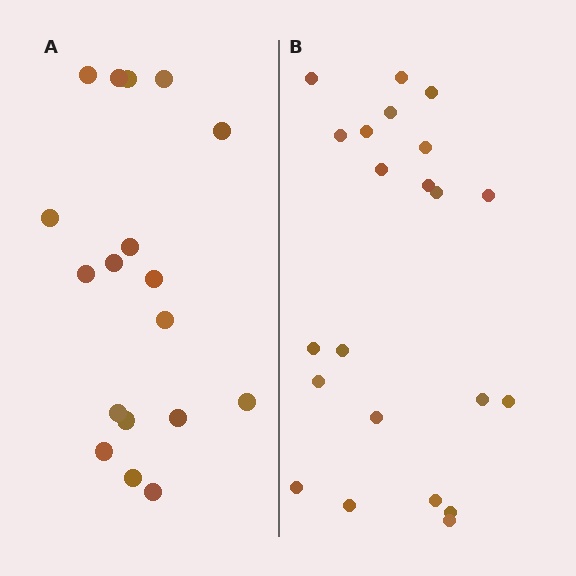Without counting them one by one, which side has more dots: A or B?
Region B (the right region) has more dots.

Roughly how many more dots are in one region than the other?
Region B has about 4 more dots than region A.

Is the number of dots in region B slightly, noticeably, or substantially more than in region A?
Region B has only slightly more — the two regions are fairly close. The ratio is roughly 1.2 to 1.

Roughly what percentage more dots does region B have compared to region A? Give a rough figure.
About 20% more.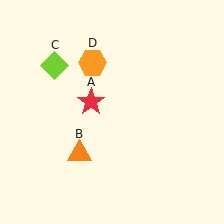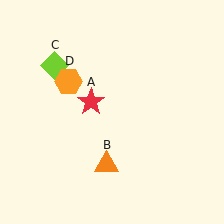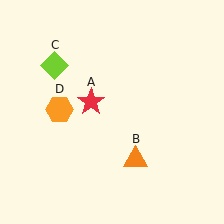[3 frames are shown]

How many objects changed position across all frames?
2 objects changed position: orange triangle (object B), orange hexagon (object D).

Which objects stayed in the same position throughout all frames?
Red star (object A) and lime diamond (object C) remained stationary.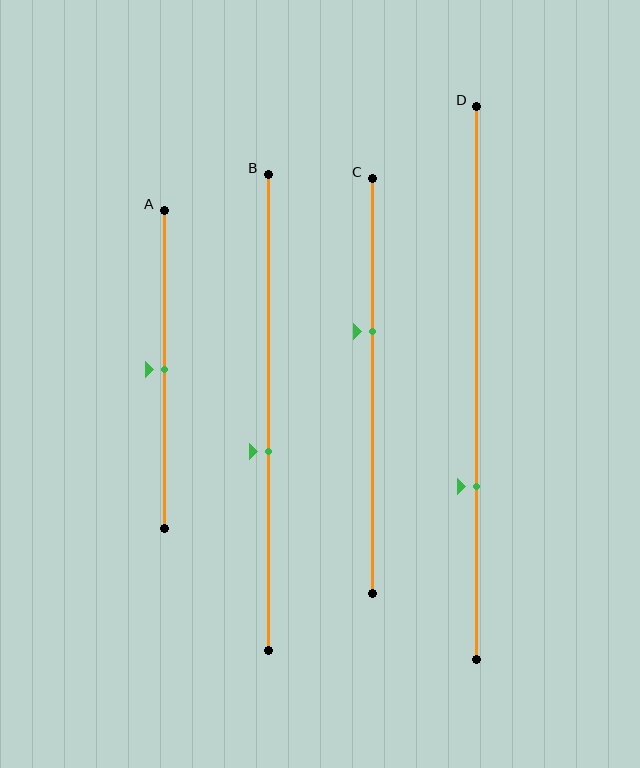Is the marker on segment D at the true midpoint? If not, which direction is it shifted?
No, the marker on segment D is shifted downward by about 19% of the segment length.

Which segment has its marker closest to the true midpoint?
Segment A has its marker closest to the true midpoint.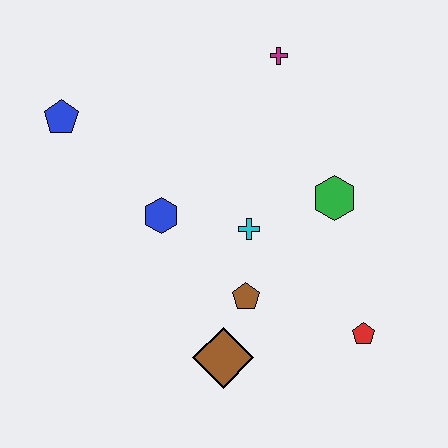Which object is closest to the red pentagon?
The brown pentagon is closest to the red pentagon.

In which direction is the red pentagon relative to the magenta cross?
The red pentagon is below the magenta cross.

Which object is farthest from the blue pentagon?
The red pentagon is farthest from the blue pentagon.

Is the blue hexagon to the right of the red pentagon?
No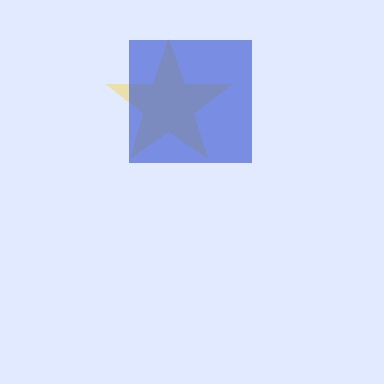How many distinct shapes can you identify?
There are 2 distinct shapes: a yellow star, a blue square.